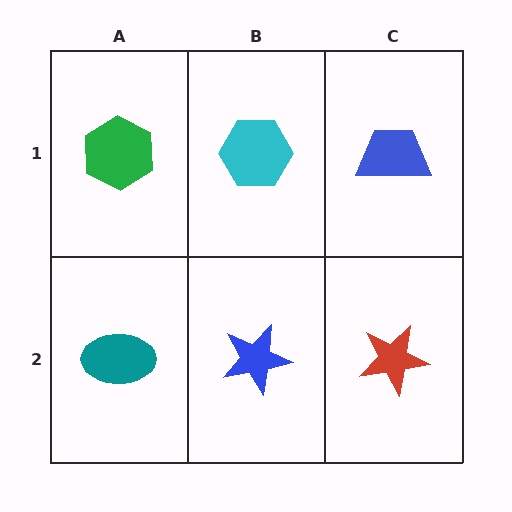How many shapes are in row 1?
3 shapes.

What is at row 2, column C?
A red star.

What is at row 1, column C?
A blue trapezoid.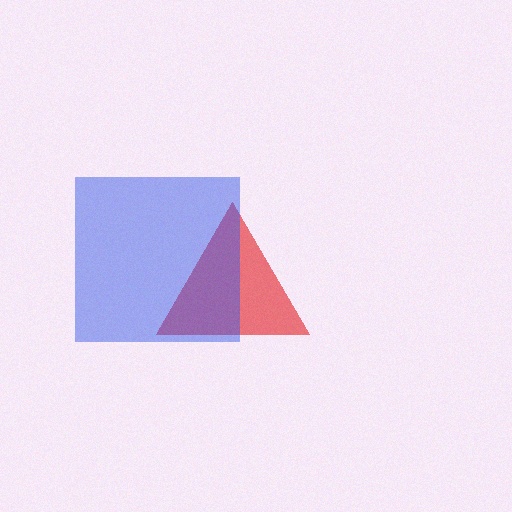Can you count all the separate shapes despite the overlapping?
Yes, there are 2 separate shapes.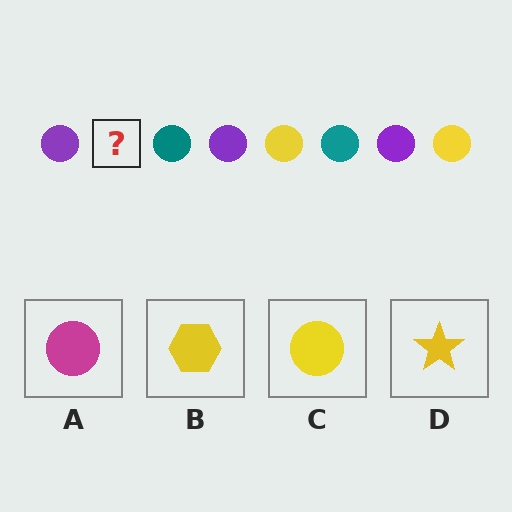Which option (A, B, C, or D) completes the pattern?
C.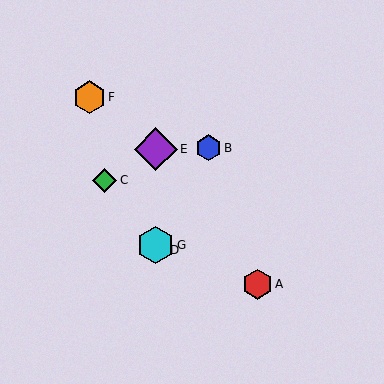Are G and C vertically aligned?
No, G is at x≈156 and C is at x≈105.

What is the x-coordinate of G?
Object G is at x≈156.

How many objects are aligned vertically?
3 objects (D, E, G) are aligned vertically.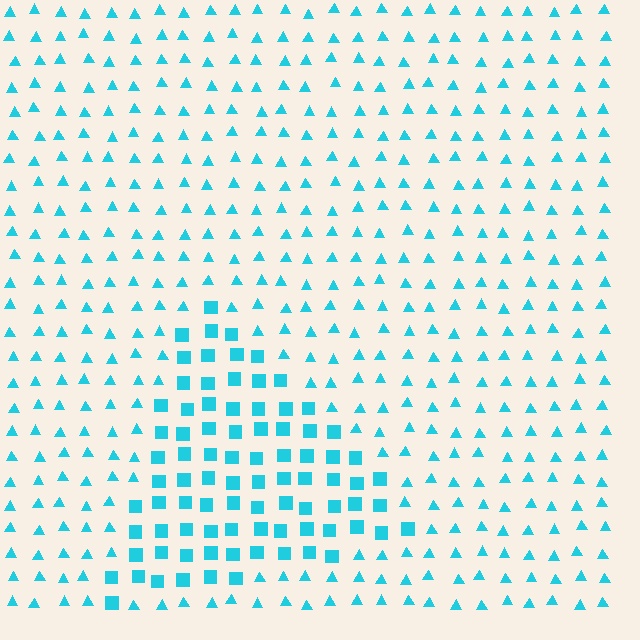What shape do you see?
I see a triangle.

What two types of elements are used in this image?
The image uses squares inside the triangle region and triangles outside it.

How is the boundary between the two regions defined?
The boundary is defined by a change in element shape: squares inside vs. triangles outside. All elements share the same color and spacing.